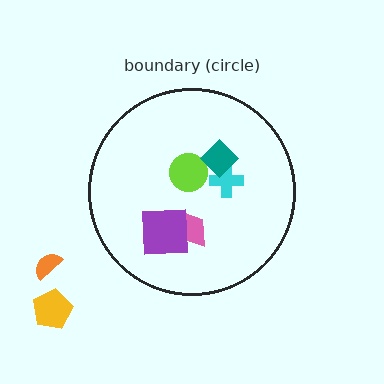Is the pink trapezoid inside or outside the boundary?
Inside.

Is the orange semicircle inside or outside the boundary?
Outside.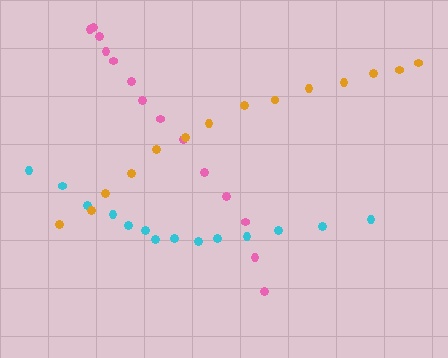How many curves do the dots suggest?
There are 3 distinct paths.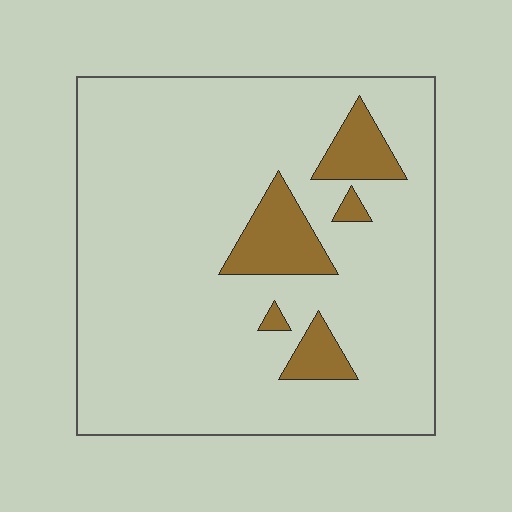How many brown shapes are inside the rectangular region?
5.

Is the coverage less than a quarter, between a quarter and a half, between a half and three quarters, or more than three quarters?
Less than a quarter.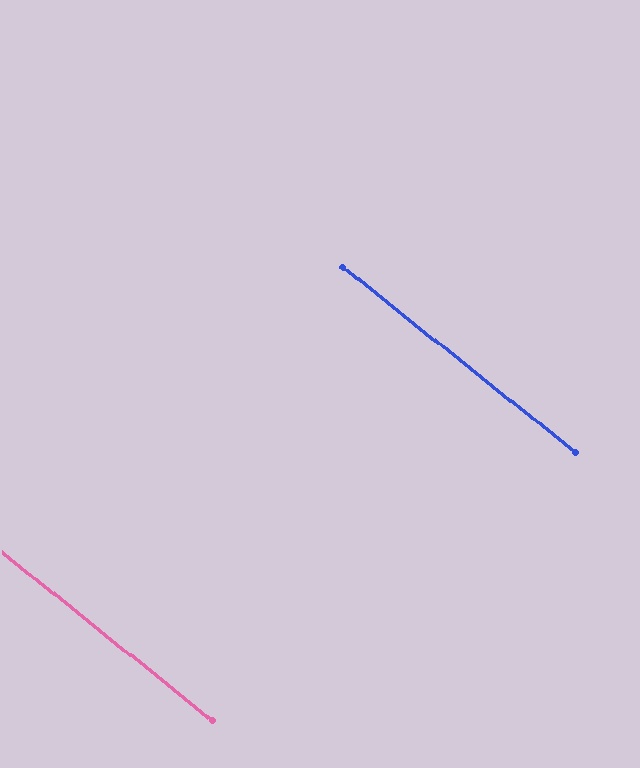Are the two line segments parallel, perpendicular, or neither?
Parallel — their directions differ by only 0.0°.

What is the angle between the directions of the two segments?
Approximately 0 degrees.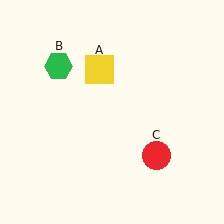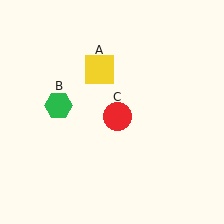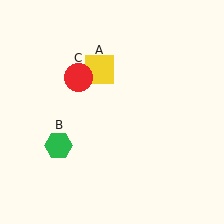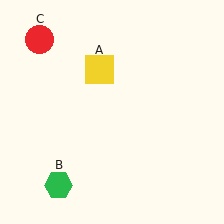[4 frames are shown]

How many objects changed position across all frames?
2 objects changed position: green hexagon (object B), red circle (object C).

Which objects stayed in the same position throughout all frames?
Yellow square (object A) remained stationary.